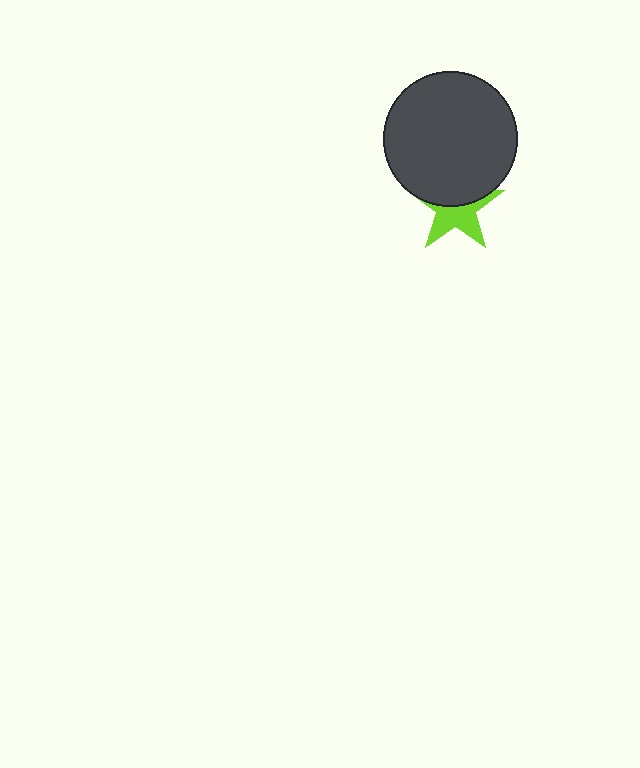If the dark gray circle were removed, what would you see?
You would see the complete lime star.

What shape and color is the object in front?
The object in front is a dark gray circle.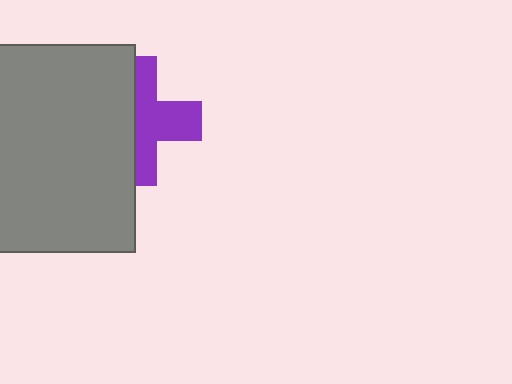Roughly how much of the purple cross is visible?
About half of it is visible (roughly 52%).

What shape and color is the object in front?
The object in front is a gray rectangle.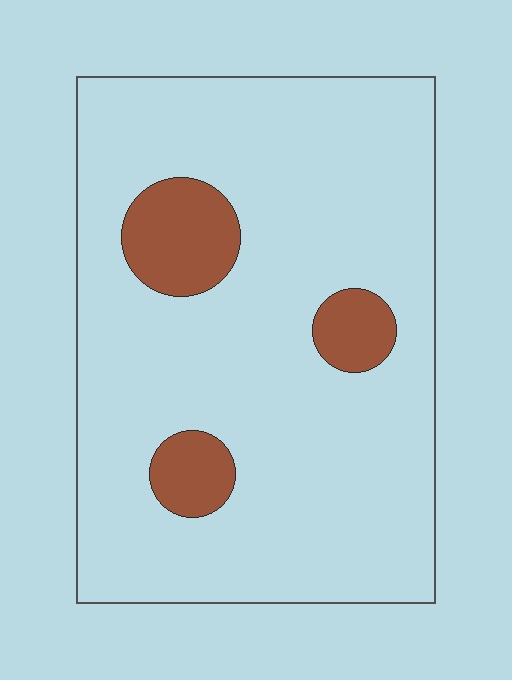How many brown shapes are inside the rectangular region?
3.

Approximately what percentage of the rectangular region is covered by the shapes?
Approximately 10%.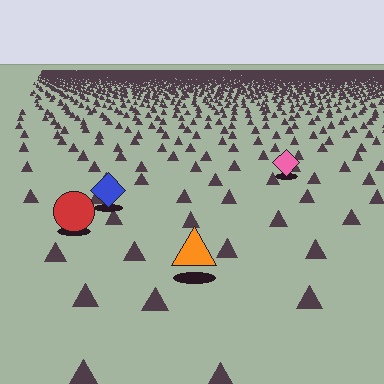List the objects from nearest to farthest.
From nearest to farthest: the orange triangle, the red circle, the blue diamond, the pink diamond.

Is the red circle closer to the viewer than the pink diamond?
Yes. The red circle is closer — you can tell from the texture gradient: the ground texture is coarser near it.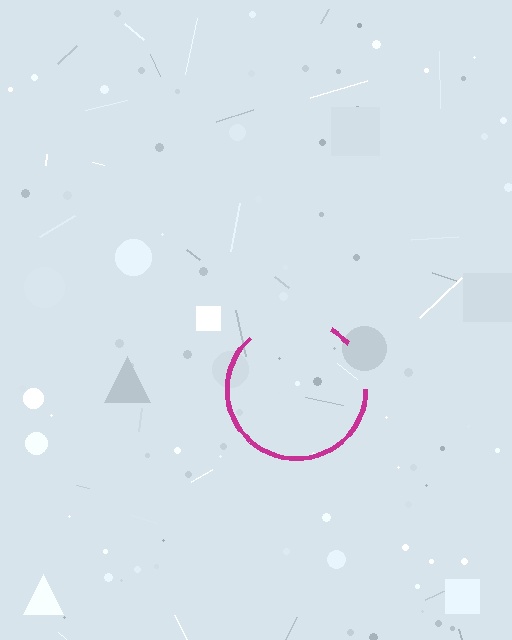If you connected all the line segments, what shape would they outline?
They would outline a circle.